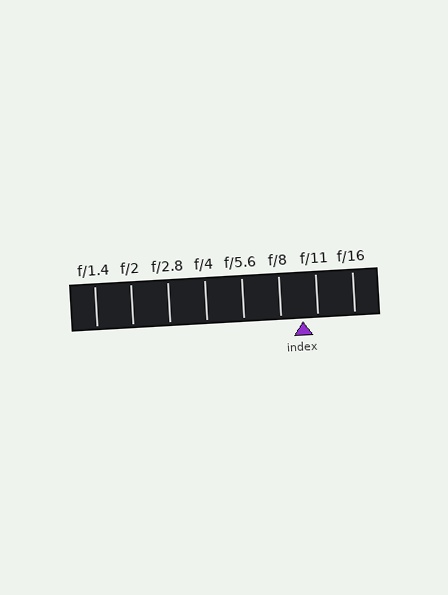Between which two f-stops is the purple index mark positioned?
The index mark is between f/8 and f/11.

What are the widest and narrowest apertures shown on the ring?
The widest aperture shown is f/1.4 and the narrowest is f/16.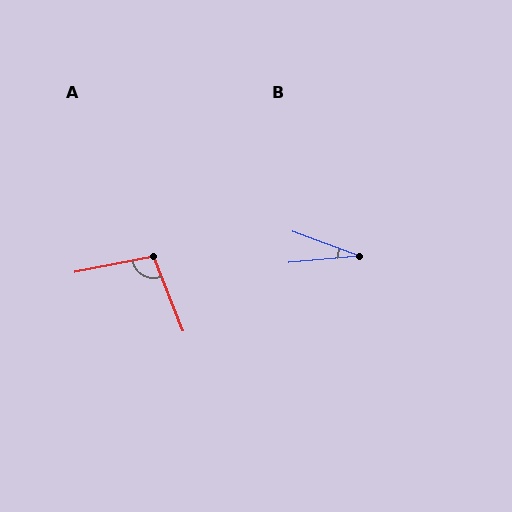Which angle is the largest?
A, at approximately 100 degrees.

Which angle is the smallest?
B, at approximately 26 degrees.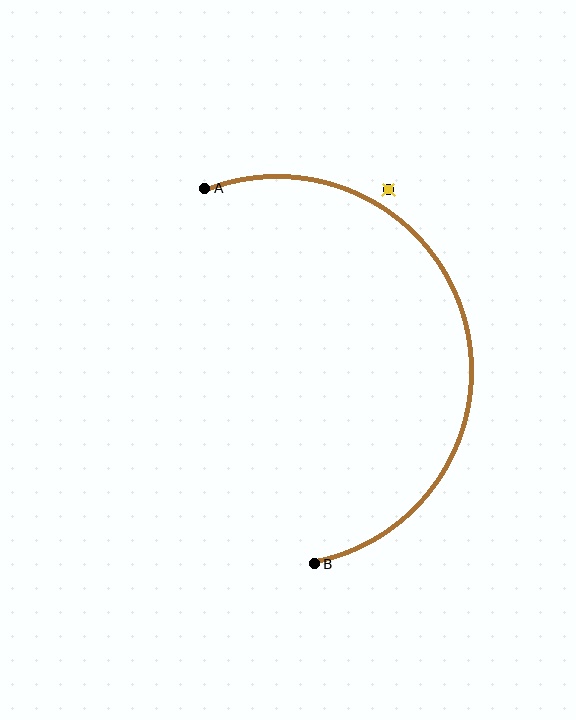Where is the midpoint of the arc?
The arc midpoint is the point on the curve farthest from the straight line joining A and B. It sits to the right of that line.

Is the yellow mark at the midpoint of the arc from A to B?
No — the yellow mark does not lie on the arc at all. It sits slightly outside the curve.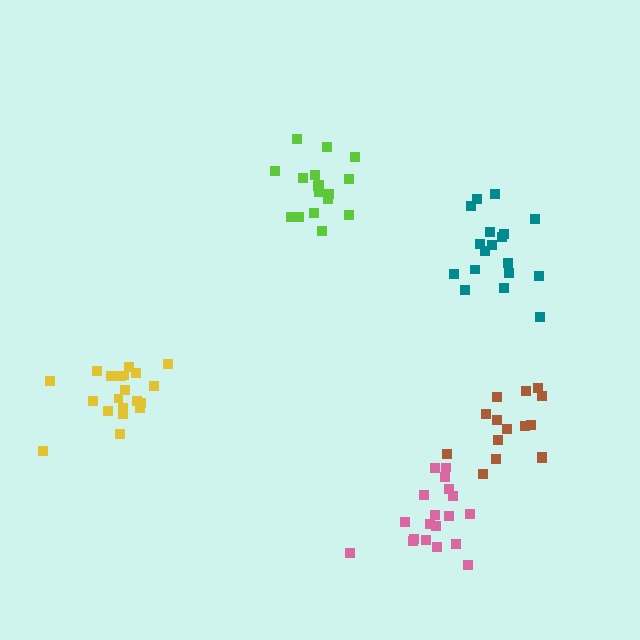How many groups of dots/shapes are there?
There are 5 groups.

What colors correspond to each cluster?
The clusters are colored: brown, yellow, pink, lime, teal.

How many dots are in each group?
Group 1: 15 dots, Group 2: 20 dots, Group 3: 19 dots, Group 4: 17 dots, Group 5: 18 dots (89 total).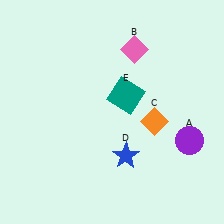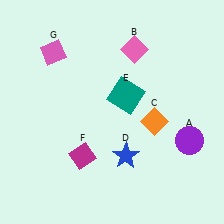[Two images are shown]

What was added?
A magenta diamond (F), a pink diamond (G) were added in Image 2.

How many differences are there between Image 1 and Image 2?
There are 2 differences between the two images.